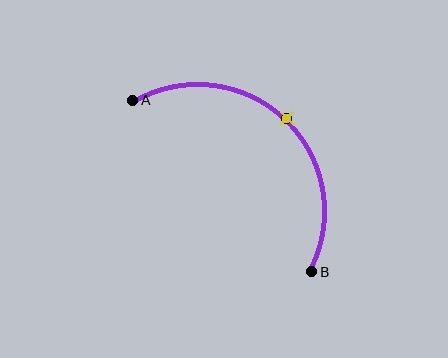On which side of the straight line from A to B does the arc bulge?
The arc bulges above and to the right of the straight line connecting A and B.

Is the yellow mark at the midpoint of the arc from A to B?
Yes. The yellow mark lies on the arc at equal arc-length from both A and B — it is the arc midpoint.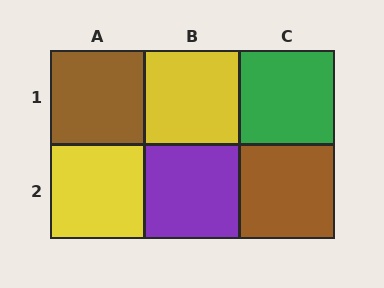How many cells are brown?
2 cells are brown.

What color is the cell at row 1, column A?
Brown.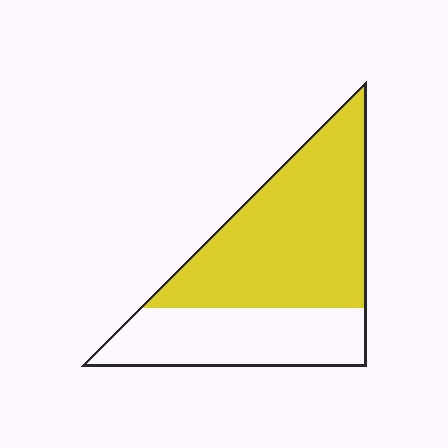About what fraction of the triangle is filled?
About five eighths (5/8).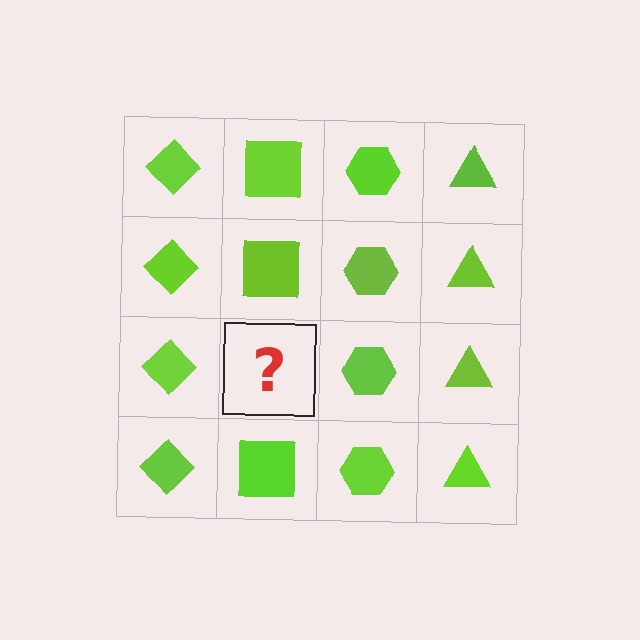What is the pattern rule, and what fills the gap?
The rule is that each column has a consistent shape. The gap should be filled with a lime square.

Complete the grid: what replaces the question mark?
The question mark should be replaced with a lime square.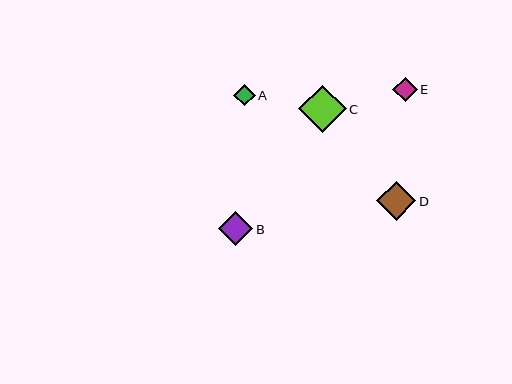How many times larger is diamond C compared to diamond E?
Diamond C is approximately 2.0 times the size of diamond E.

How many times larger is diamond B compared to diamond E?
Diamond B is approximately 1.4 times the size of diamond E.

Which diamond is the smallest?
Diamond A is the smallest with a size of approximately 22 pixels.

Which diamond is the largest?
Diamond C is the largest with a size of approximately 48 pixels.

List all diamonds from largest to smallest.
From largest to smallest: C, D, B, E, A.